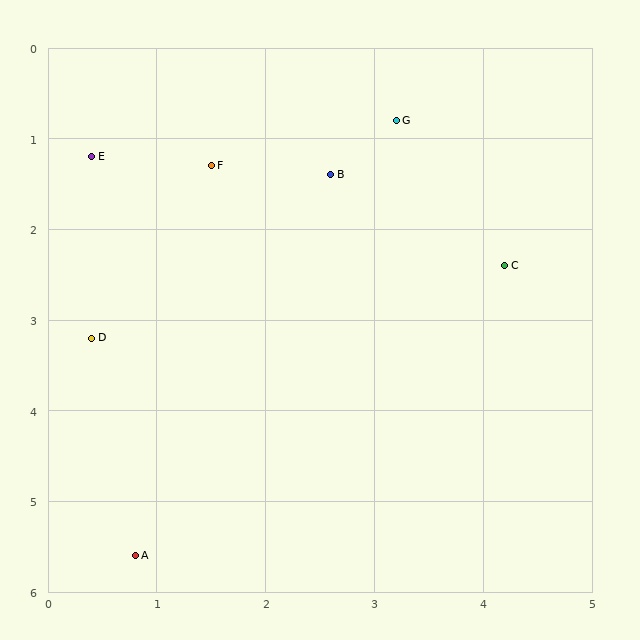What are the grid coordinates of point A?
Point A is at approximately (0.8, 5.6).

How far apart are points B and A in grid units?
Points B and A are about 4.6 grid units apart.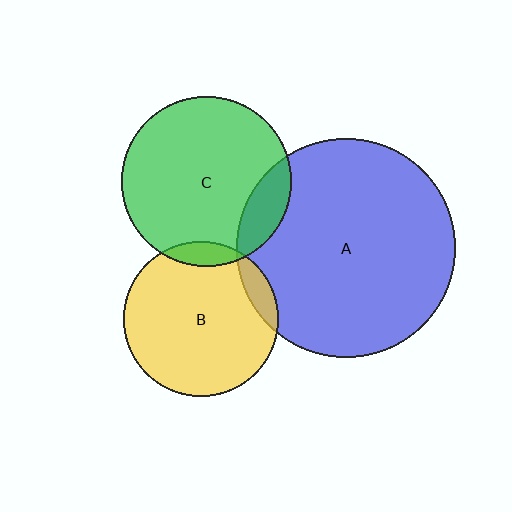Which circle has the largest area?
Circle A (blue).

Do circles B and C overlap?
Yes.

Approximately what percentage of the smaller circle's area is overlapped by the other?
Approximately 10%.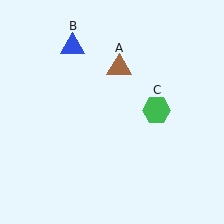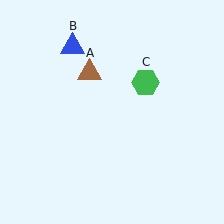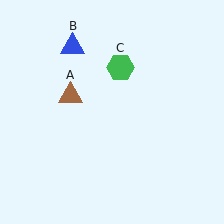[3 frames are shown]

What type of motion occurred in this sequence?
The brown triangle (object A), green hexagon (object C) rotated counterclockwise around the center of the scene.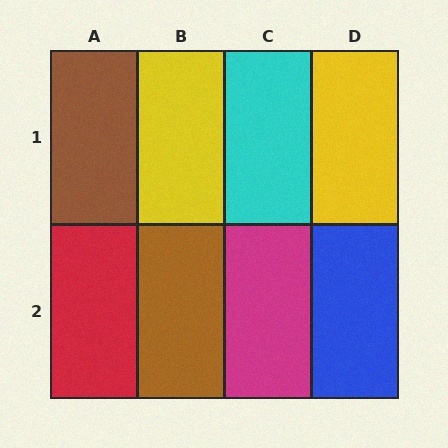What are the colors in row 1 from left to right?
Brown, yellow, cyan, yellow.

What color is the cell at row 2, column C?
Magenta.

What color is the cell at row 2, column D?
Blue.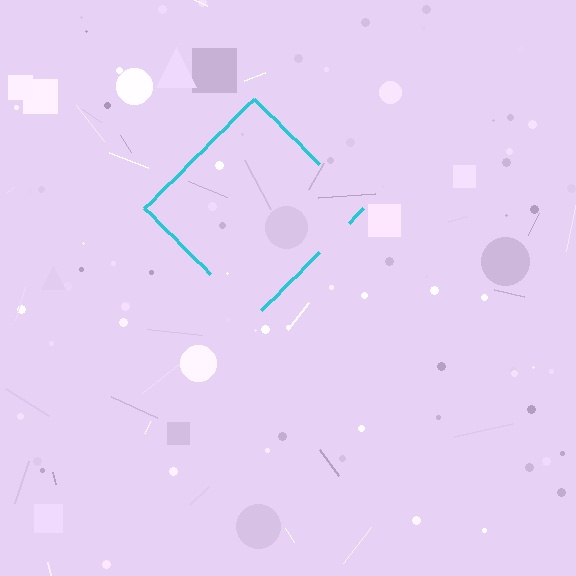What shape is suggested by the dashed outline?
The dashed outline suggests a diamond.